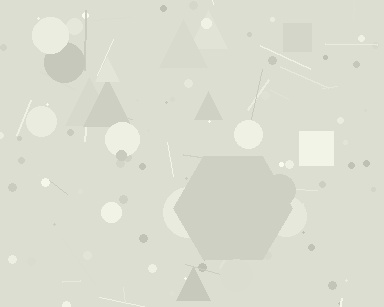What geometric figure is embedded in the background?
A hexagon is embedded in the background.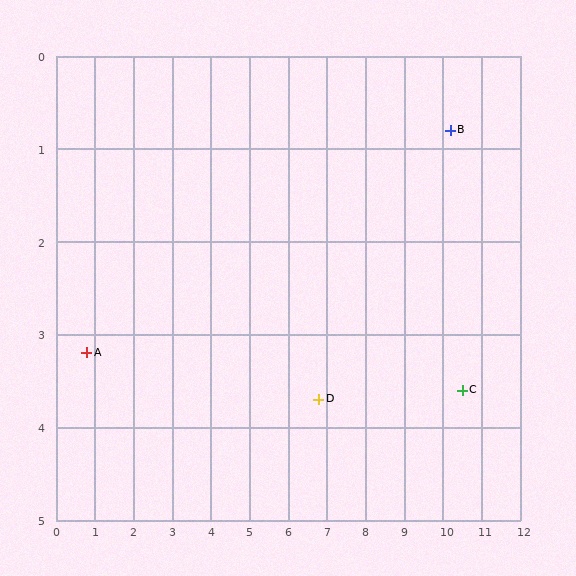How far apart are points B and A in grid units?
Points B and A are about 9.7 grid units apart.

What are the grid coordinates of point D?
Point D is at approximately (6.8, 3.7).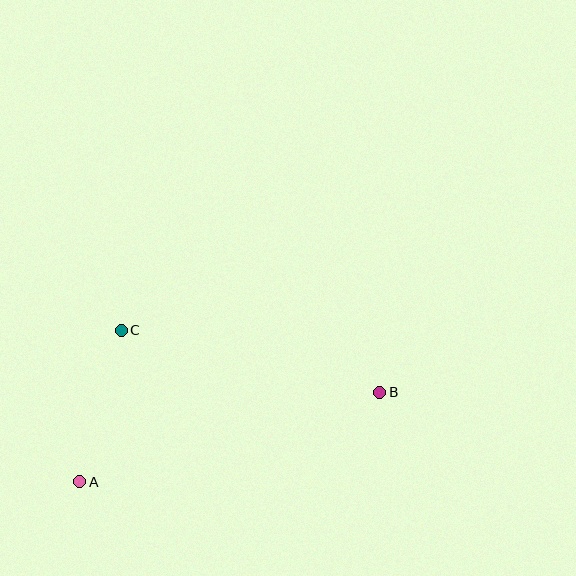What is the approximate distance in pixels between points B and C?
The distance between B and C is approximately 266 pixels.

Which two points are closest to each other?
Points A and C are closest to each other.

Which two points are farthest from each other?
Points A and B are farthest from each other.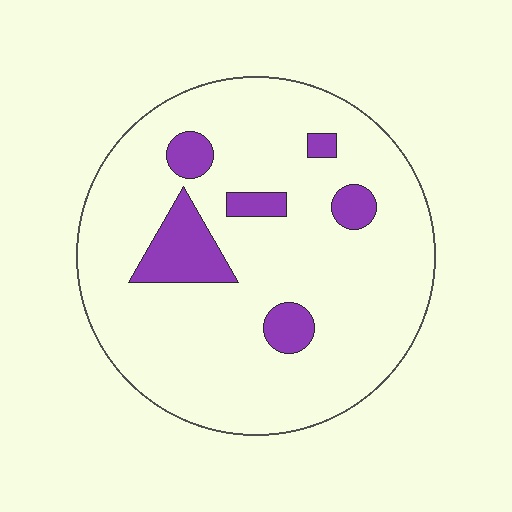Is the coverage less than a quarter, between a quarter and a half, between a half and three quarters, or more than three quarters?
Less than a quarter.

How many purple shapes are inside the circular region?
6.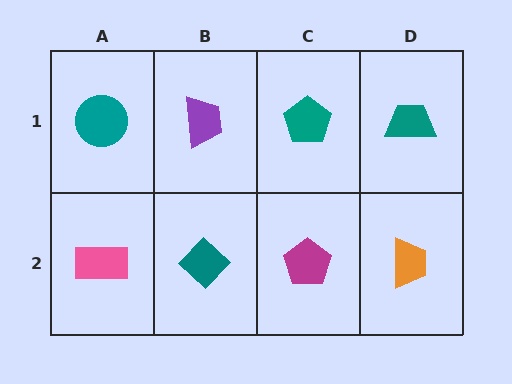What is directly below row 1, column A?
A pink rectangle.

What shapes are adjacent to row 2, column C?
A teal pentagon (row 1, column C), a teal diamond (row 2, column B), an orange trapezoid (row 2, column D).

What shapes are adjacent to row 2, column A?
A teal circle (row 1, column A), a teal diamond (row 2, column B).